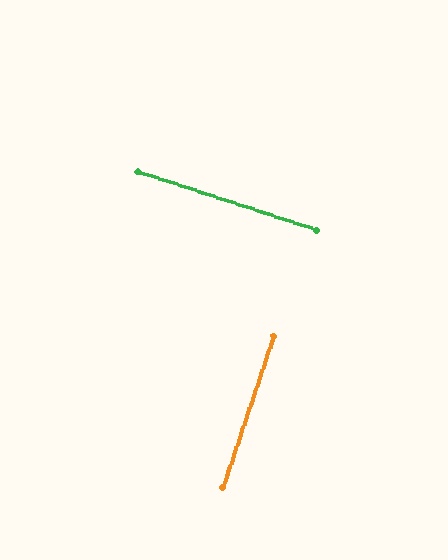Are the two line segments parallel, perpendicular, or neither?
Perpendicular — they meet at approximately 89°.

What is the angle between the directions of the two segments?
Approximately 89 degrees.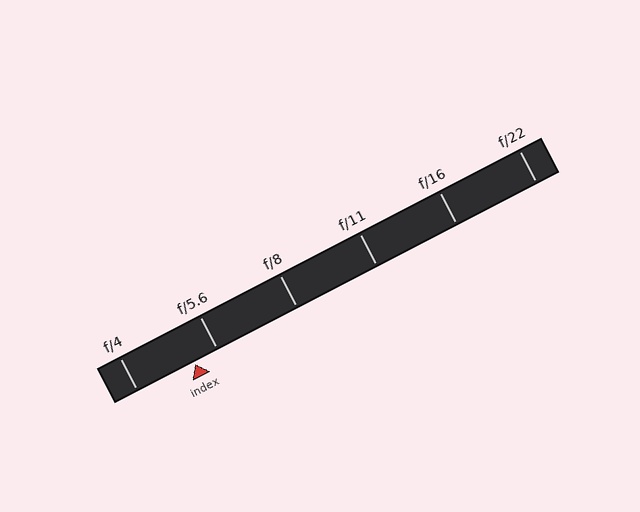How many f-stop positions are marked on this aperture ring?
There are 6 f-stop positions marked.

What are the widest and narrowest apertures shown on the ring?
The widest aperture shown is f/4 and the narrowest is f/22.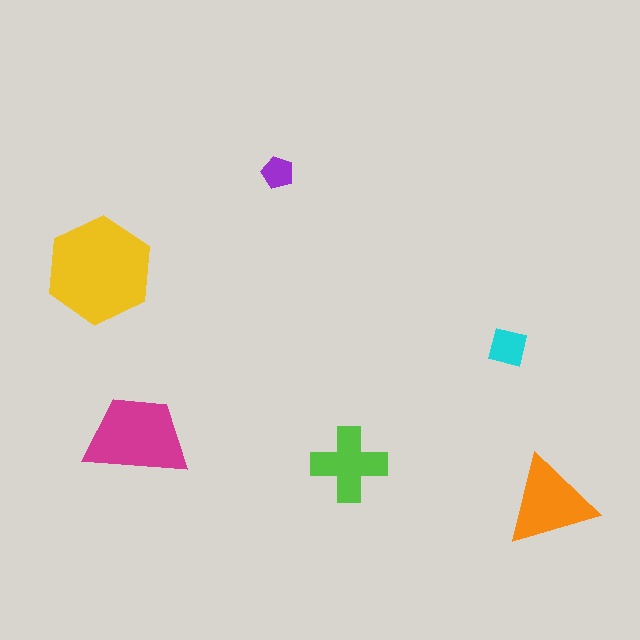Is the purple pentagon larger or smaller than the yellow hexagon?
Smaller.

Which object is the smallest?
The purple pentagon.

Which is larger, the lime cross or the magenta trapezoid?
The magenta trapezoid.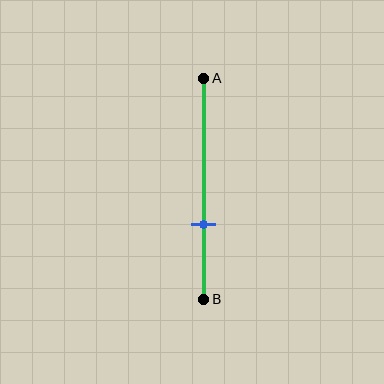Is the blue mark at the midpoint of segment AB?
No, the mark is at about 65% from A, not at the 50% midpoint.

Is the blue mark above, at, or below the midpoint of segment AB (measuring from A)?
The blue mark is below the midpoint of segment AB.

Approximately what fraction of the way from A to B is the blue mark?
The blue mark is approximately 65% of the way from A to B.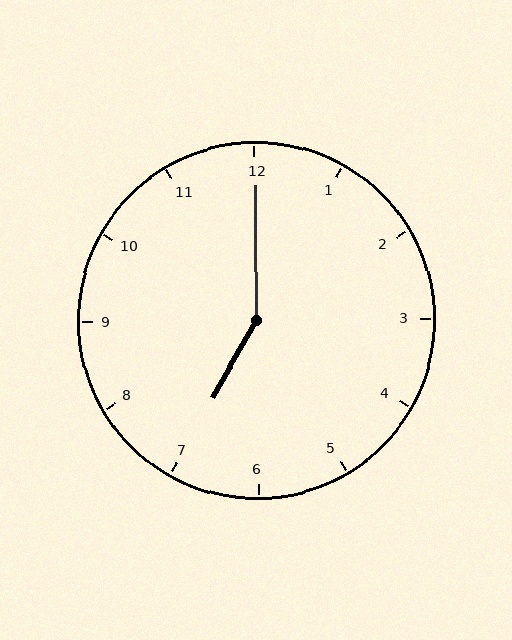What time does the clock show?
7:00.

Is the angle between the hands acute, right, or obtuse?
It is obtuse.